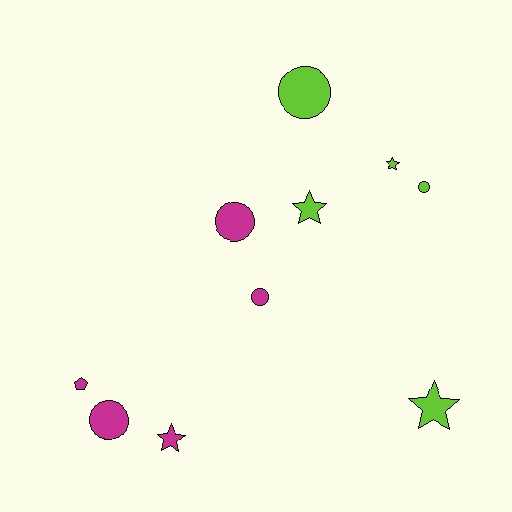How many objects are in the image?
There are 10 objects.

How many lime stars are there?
There are 3 lime stars.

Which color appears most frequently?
Lime, with 5 objects.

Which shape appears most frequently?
Circle, with 5 objects.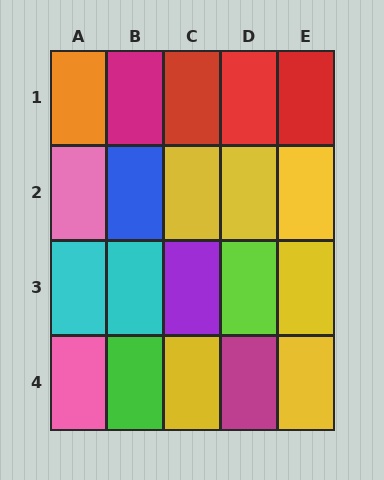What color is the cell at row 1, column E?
Red.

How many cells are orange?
1 cell is orange.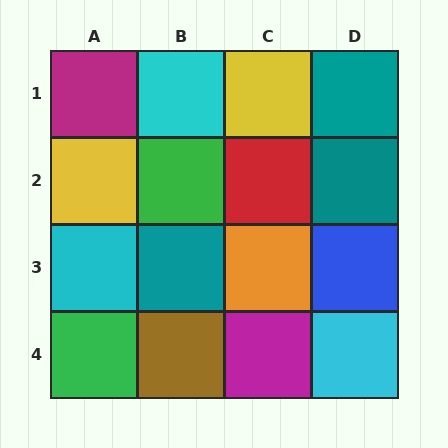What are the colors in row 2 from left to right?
Yellow, green, red, teal.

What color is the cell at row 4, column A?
Green.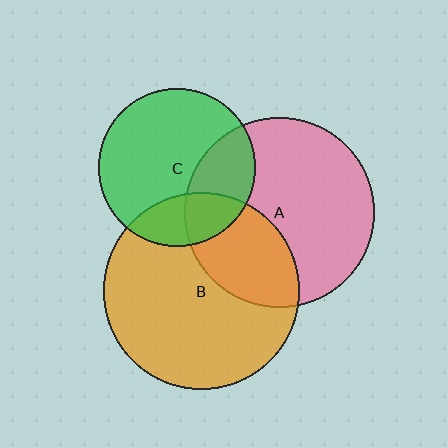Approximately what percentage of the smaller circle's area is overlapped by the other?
Approximately 30%.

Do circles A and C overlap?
Yes.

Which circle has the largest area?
Circle B (orange).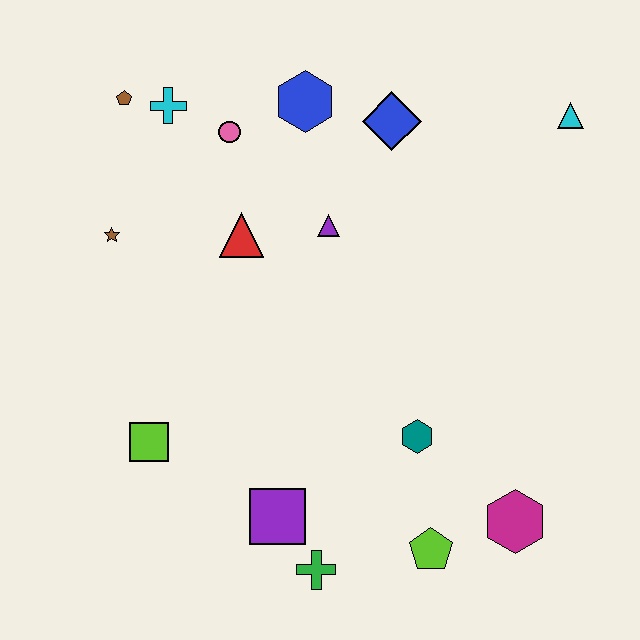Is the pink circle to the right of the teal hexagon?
No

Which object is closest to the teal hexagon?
The lime pentagon is closest to the teal hexagon.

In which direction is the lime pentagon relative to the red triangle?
The lime pentagon is below the red triangle.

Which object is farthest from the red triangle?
The magenta hexagon is farthest from the red triangle.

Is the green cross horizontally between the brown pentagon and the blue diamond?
Yes